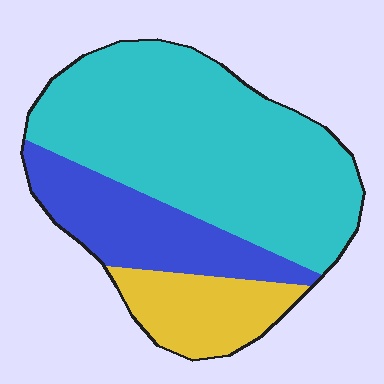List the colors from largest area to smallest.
From largest to smallest: cyan, blue, yellow.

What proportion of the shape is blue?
Blue covers 23% of the shape.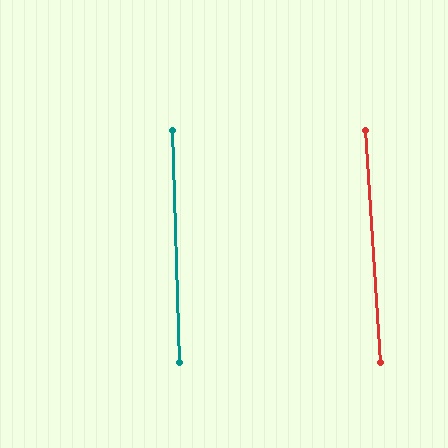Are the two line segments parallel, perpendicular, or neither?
Parallel — their directions differ by only 2.0°.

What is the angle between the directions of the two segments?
Approximately 2 degrees.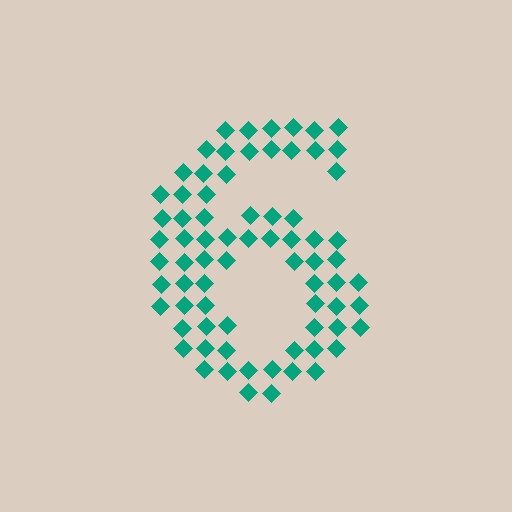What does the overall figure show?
The overall figure shows the digit 6.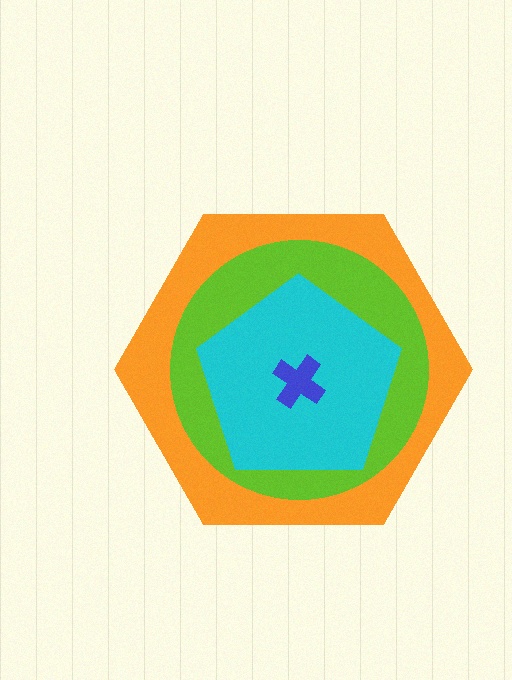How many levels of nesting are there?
4.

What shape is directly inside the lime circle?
The cyan pentagon.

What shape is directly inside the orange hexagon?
The lime circle.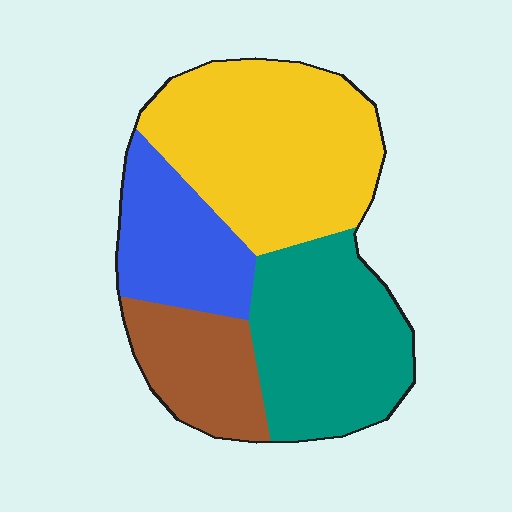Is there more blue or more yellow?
Yellow.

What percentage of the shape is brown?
Brown takes up less than a quarter of the shape.